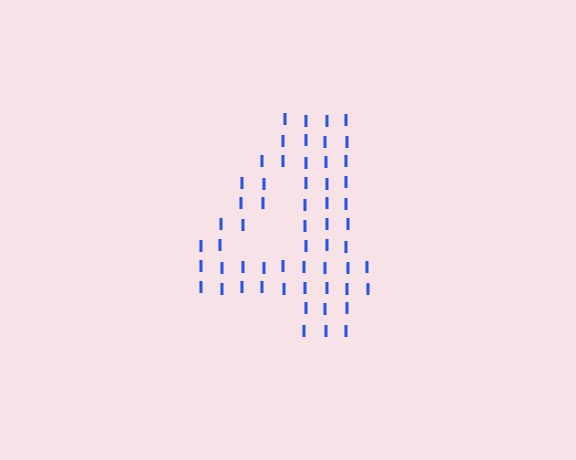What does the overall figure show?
The overall figure shows the digit 4.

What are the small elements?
The small elements are letter I's.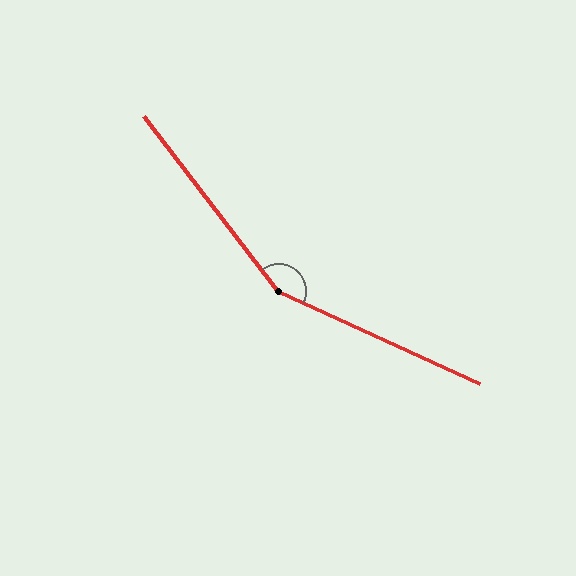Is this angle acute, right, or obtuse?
It is obtuse.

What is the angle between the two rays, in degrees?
Approximately 152 degrees.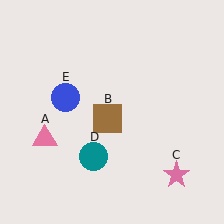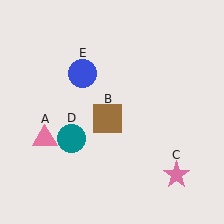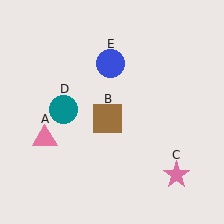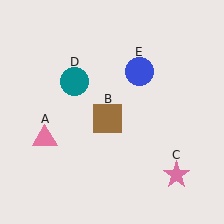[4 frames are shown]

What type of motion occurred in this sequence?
The teal circle (object D), blue circle (object E) rotated clockwise around the center of the scene.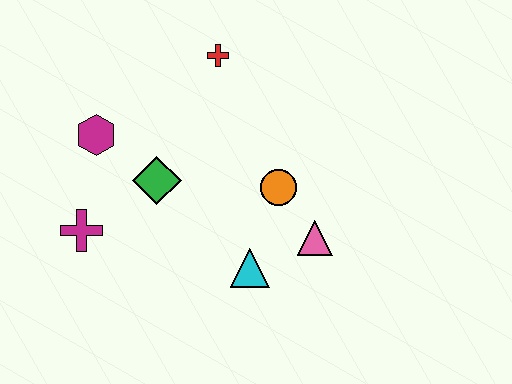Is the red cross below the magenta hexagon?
No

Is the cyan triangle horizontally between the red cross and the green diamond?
No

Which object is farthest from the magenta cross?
The pink triangle is farthest from the magenta cross.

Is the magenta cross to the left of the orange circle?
Yes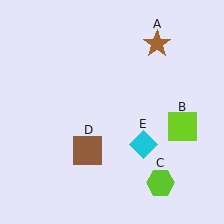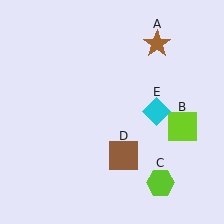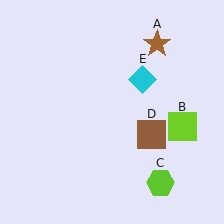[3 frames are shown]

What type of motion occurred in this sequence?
The brown square (object D), cyan diamond (object E) rotated counterclockwise around the center of the scene.